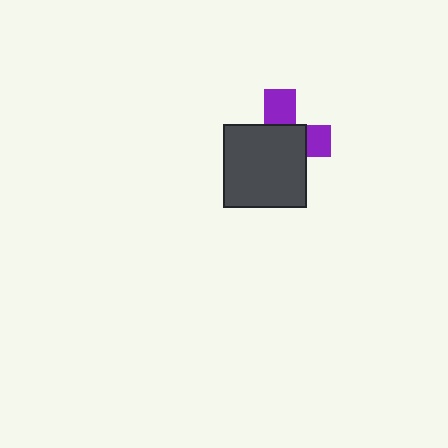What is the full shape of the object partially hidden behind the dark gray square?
The partially hidden object is a purple cross.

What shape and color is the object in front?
The object in front is a dark gray square.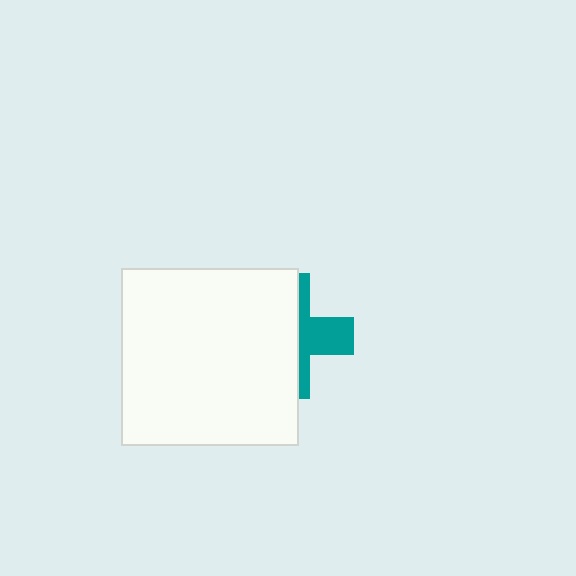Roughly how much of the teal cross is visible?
A small part of it is visible (roughly 36%).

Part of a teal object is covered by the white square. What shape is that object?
It is a cross.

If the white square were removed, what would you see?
You would see the complete teal cross.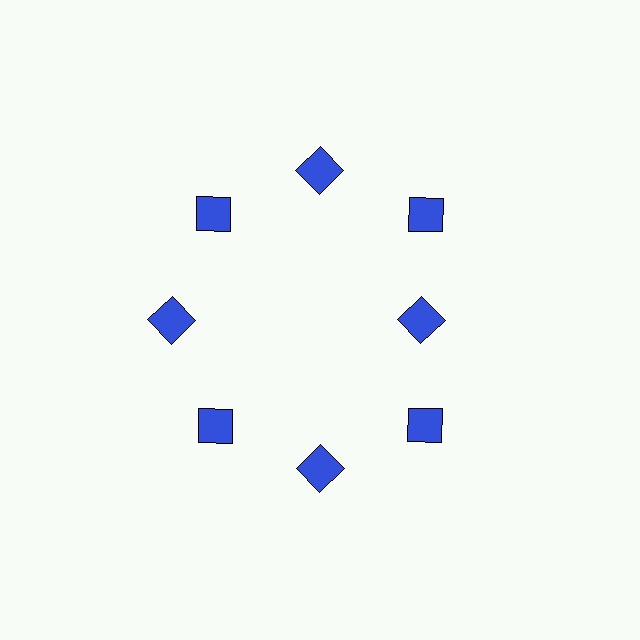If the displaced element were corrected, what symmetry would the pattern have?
It would have 8-fold rotational symmetry — the pattern would map onto itself every 45 degrees.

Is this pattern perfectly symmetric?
No. The 8 blue squares are arranged in a ring, but one element near the 3 o'clock position is pulled inward toward the center, breaking the 8-fold rotational symmetry.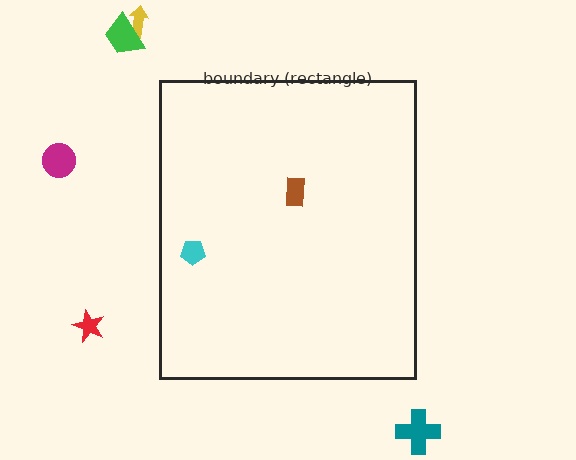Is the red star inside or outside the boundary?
Outside.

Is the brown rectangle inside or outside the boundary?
Inside.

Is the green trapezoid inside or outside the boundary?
Outside.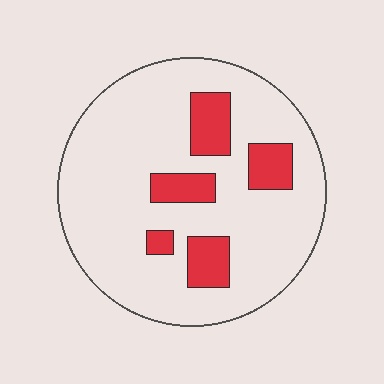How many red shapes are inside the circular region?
5.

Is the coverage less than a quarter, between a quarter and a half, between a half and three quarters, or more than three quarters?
Less than a quarter.